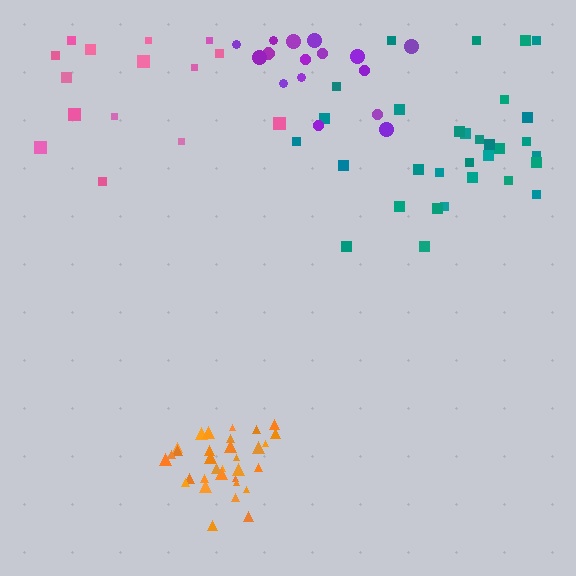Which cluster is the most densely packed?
Orange.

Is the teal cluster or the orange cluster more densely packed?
Orange.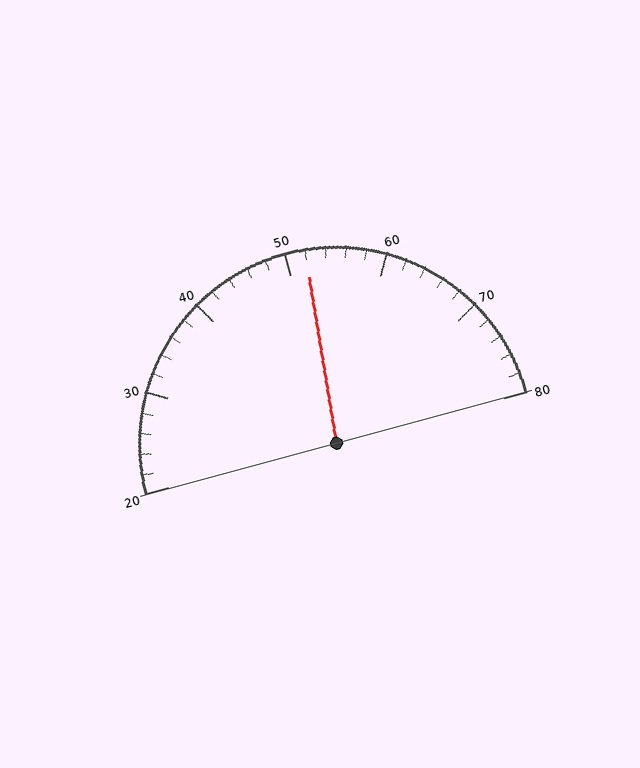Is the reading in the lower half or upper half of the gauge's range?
The reading is in the upper half of the range (20 to 80).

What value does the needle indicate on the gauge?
The needle indicates approximately 52.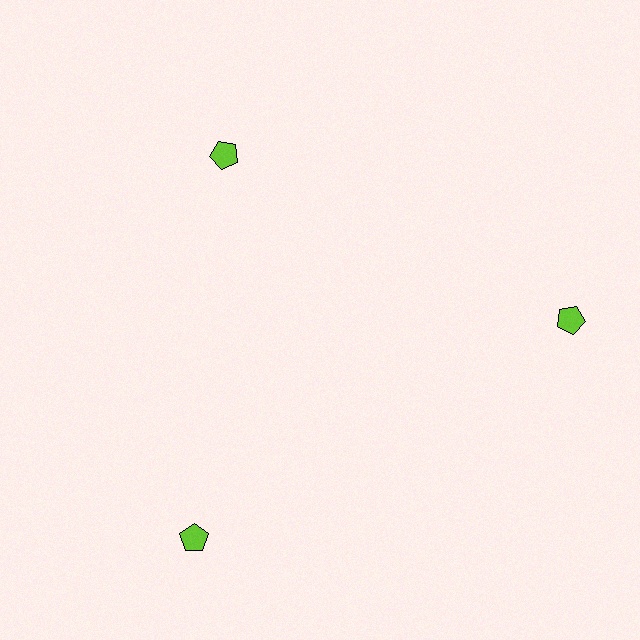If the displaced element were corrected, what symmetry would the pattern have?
It would have 3-fold rotational symmetry — the pattern would map onto itself every 120 degrees.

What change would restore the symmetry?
The symmetry would be restored by moving it outward, back onto the ring so that all 3 pentagons sit at equal angles and equal distance from the center.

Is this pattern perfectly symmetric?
No. The 3 lime pentagons are arranged in a ring, but one element near the 11 o'clock position is pulled inward toward the center, breaking the 3-fold rotational symmetry.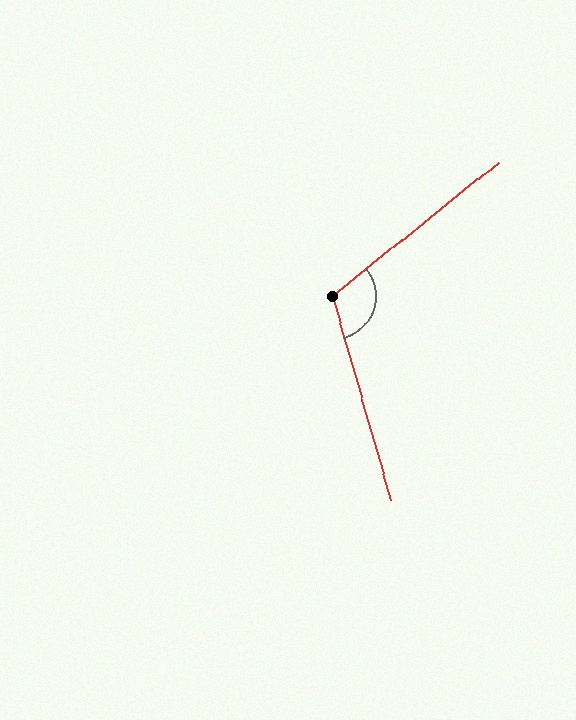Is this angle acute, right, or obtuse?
It is obtuse.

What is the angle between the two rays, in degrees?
Approximately 113 degrees.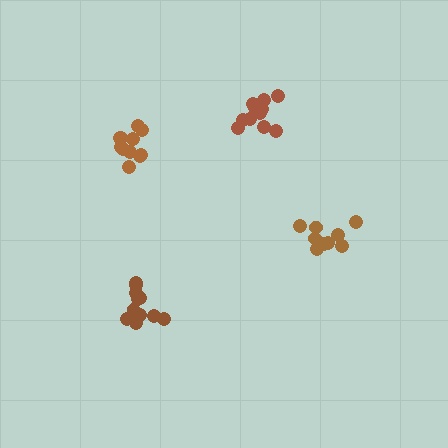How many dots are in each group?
Group 1: 11 dots, Group 2: 11 dots, Group 3: 12 dots, Group 4: 9 dots (43 total).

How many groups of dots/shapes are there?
There are 4 groups.